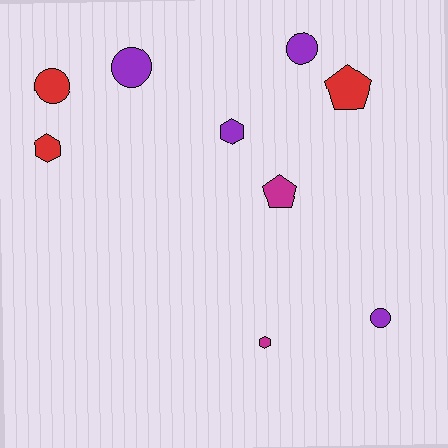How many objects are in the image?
There are 9 objects.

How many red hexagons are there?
There is 1 red hexagon.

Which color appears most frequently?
Purple, with 4 objects.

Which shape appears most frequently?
Circle, with 4 objects.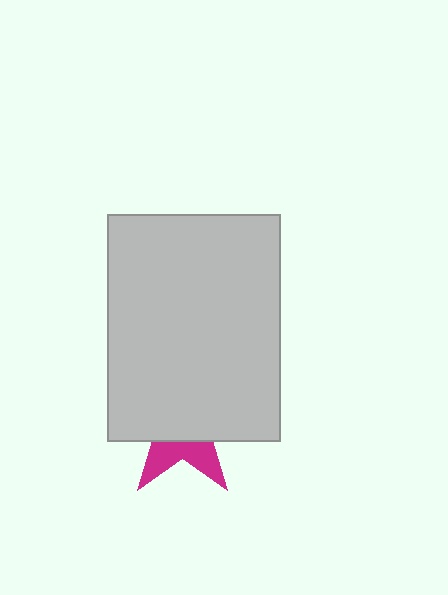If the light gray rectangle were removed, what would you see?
You would see the complete magenta star.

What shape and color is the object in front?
The object in front is a light gray rectangle.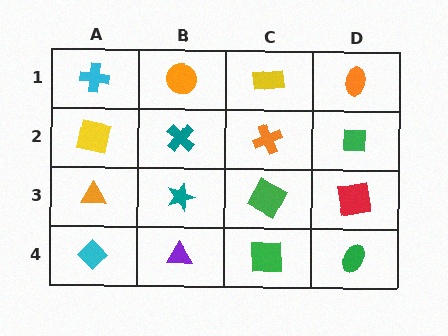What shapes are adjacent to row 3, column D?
A green square (row 2, column D), a green ellipse (row 4, column D), a green square (row 3, column C).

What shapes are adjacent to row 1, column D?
A green square (row 2, column D), a yellow rectangle (row 1, column C).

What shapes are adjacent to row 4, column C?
A green square (row 3, column C), a purple triangle (row 4, column B), a green ellipse (row 4, column D).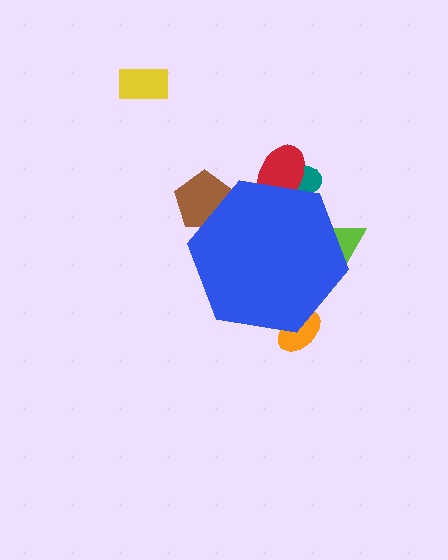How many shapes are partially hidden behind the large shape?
5 shapes are partially hidden.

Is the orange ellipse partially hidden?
Yes, the orange ellipse is partially hidden behind the blue hexagon.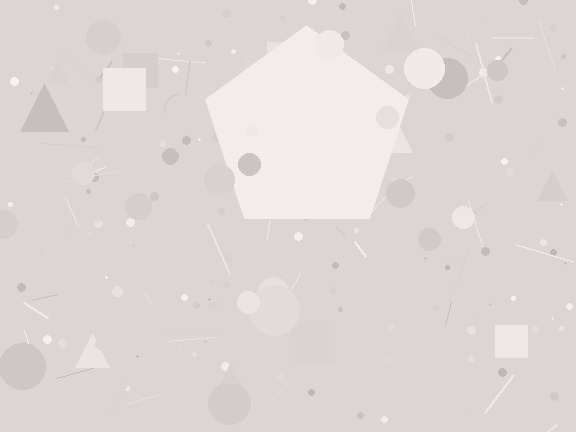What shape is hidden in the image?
A pentagon is hidden in the image.